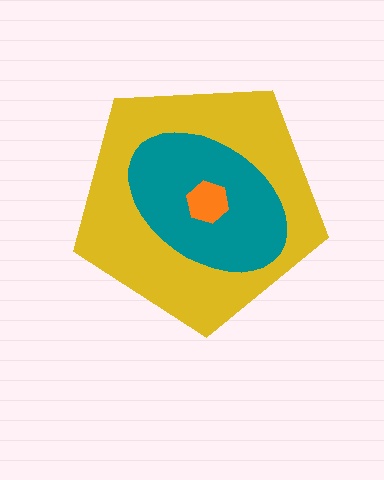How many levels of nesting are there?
3.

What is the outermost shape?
The yellow pentagon.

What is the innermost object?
The orange hexagon.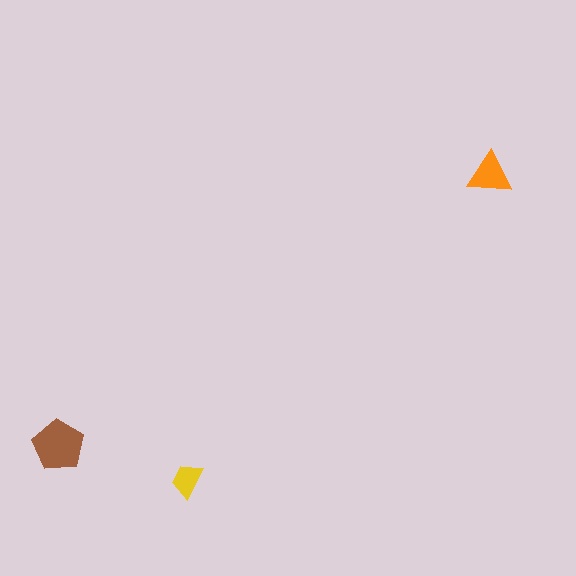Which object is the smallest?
The yellow trapezoid.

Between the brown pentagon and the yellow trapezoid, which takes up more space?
The brown pentagon.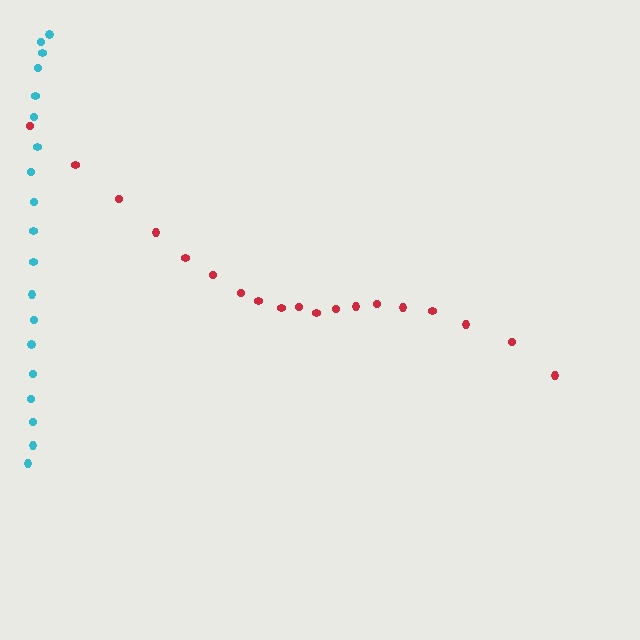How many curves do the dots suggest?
There are 2 distinct paths.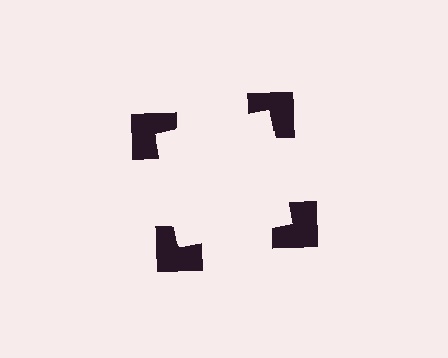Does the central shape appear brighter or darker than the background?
It typically appears slightly brighter than the background, even though no actual brightness change is drawn.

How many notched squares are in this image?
There are 4 — one at each vertex of the illusory square.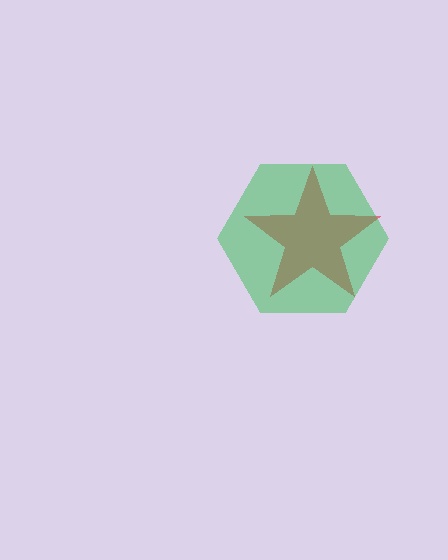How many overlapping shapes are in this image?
There are 2 overlapping shapes in the image.